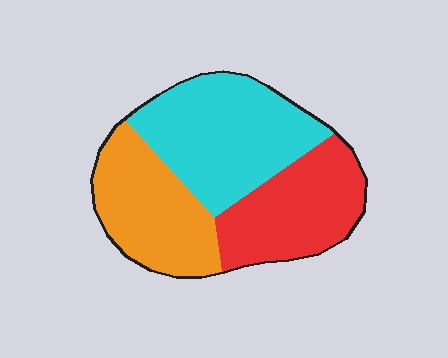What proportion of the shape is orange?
Orange covers 30% of the shape.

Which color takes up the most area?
Cyan, at roughly 40%.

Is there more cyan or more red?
Cyan.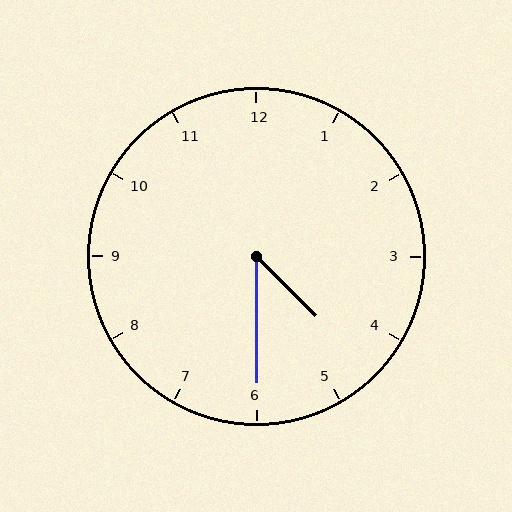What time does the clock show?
4:30.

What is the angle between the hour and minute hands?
Approximately 45 degrees.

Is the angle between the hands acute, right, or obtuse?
It is acute.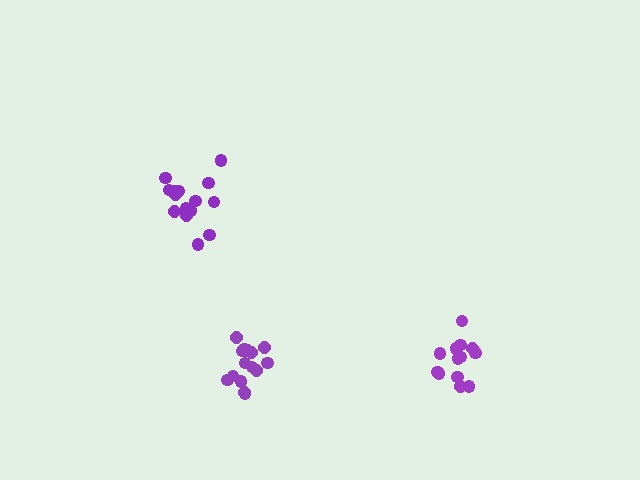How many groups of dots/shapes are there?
There are 3 groups.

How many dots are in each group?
Group 1: 15 dots, Group 2: 13 dots, Group 3: 15 dots (43 total).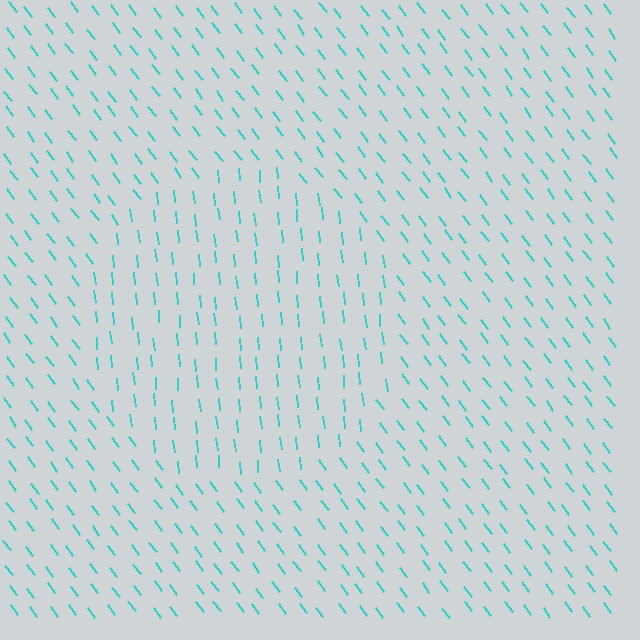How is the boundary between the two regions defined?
The boundary is defined purely by a change in line orientation (approximately 32 degrees difference). All lines are the same color and thickness.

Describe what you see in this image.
The image is filled with small cyan line segments. A circle region in the image has lines oriented differently from the surrounding lines, creating a visible texture boundary.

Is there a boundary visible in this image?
Yes, there is a texture boundary formed by a change in line orientation.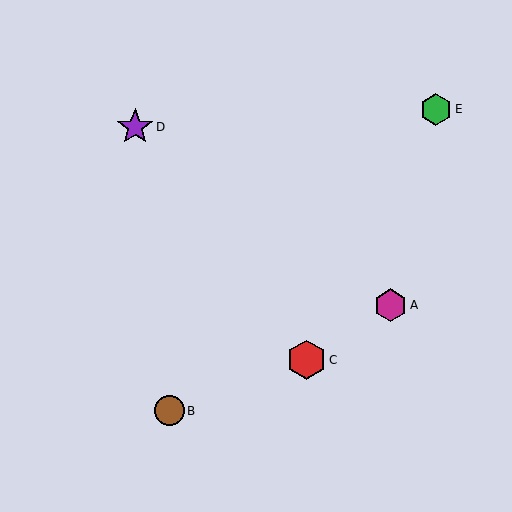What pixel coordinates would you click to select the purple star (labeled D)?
Click at (135, 127) to select the purple star D.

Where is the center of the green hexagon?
The center of the green hexagon is at (436, 109).